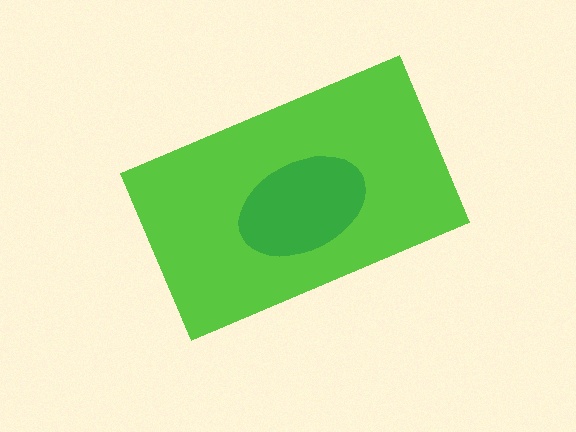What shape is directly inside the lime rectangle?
The green ellipse.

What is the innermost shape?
The green ellipse.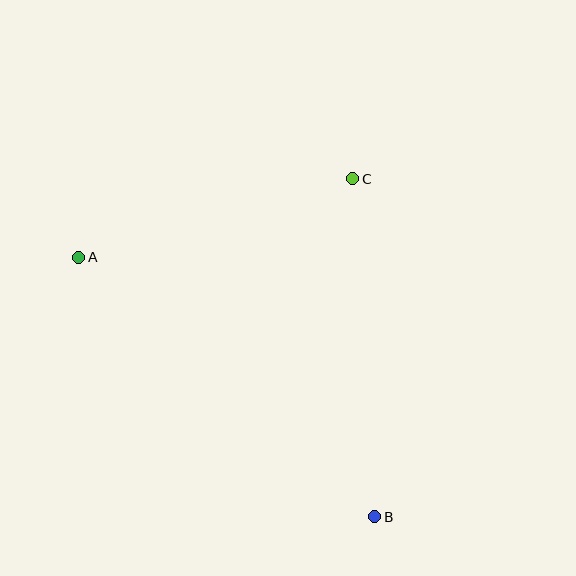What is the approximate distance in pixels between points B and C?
The distance between B and C is approximately 339 pixels.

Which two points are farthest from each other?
Points A and B are farthest from each other.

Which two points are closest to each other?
Points A and C are closest to each other.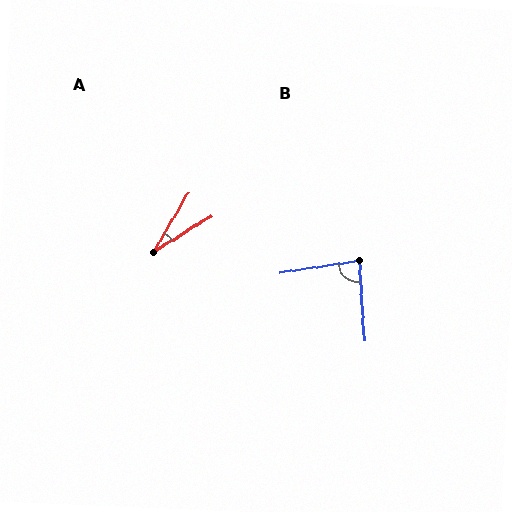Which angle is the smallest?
A, at approximately 27 degrees.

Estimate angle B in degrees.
Approximately 85 degrees.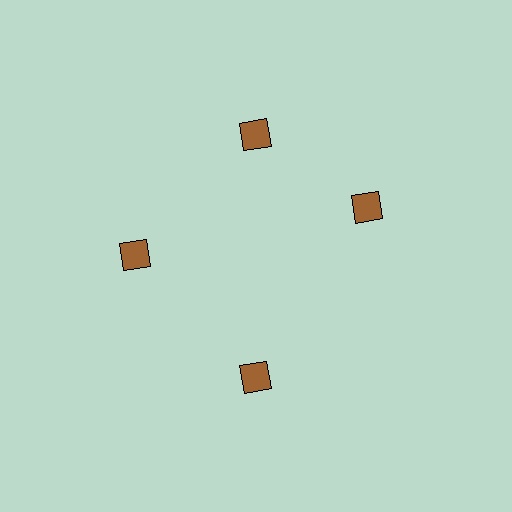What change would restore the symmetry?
The symmetry would be restored by rotating it back into even spacing with its neighbors so that all 4 diamonds sit at equal angles and equal distance from the center.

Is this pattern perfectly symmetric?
No. The 4 brown diamonds are arranged in a ring, but one element near the 3 o'clock position is rotated out of alignment along the ring, breaking the 4-fold rotational symmetry.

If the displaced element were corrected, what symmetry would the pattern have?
It would have 4-fold rotational symmetry — the pattern would map onto itself every 90 degrees.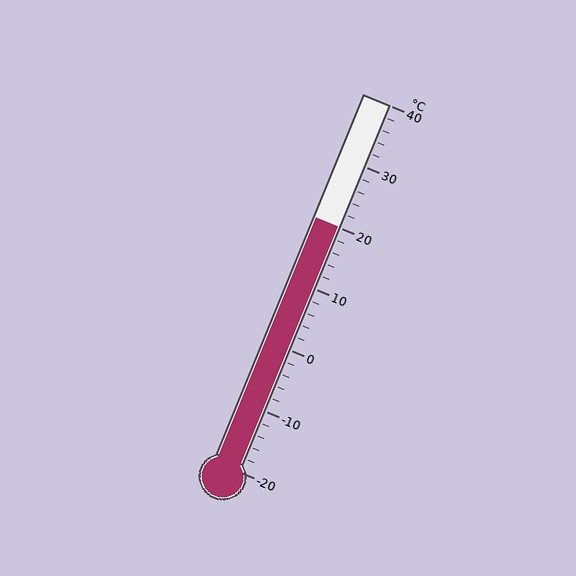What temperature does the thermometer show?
The thermometer shows approximately 20°C.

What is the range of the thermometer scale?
The thermometer scale ranges from -20°C to 40°C.